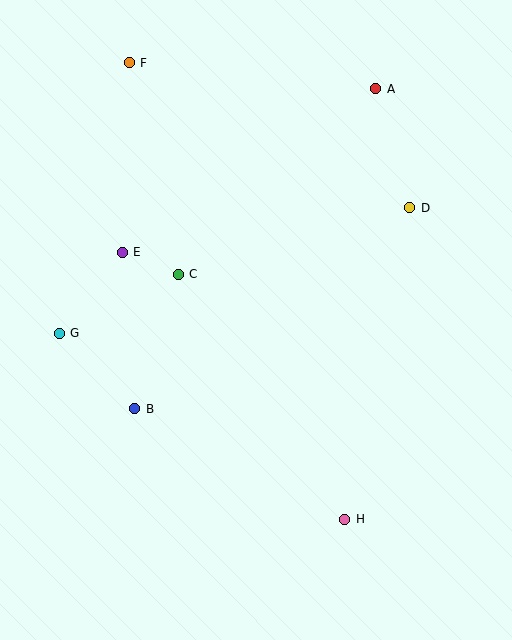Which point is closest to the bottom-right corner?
Point H is closest to the bottom-right corner.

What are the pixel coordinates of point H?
Point H is at (345, 519).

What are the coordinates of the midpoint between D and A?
The midpoint between D and A is at (393, 148).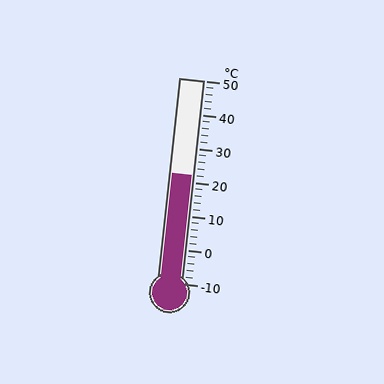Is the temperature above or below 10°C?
The temperature is above 10°C.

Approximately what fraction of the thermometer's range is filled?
The thermometer is filled to approximately 55% of its range.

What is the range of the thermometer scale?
The thermometer scale ranges from -10°C to 50°C.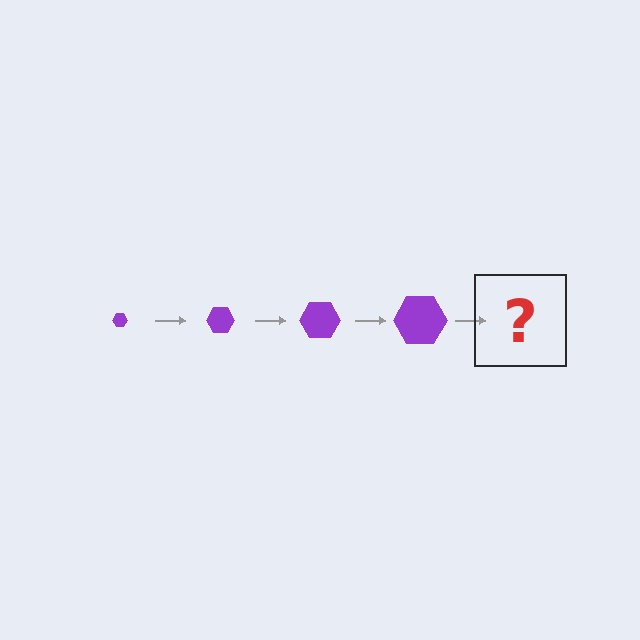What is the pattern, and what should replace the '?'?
The pattern is that the hexagon gets progressively larger each step. The '?' should be a purple hexagon, larger than the previous one.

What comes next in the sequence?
The next element should be a purple hexagon, larger than the previous one.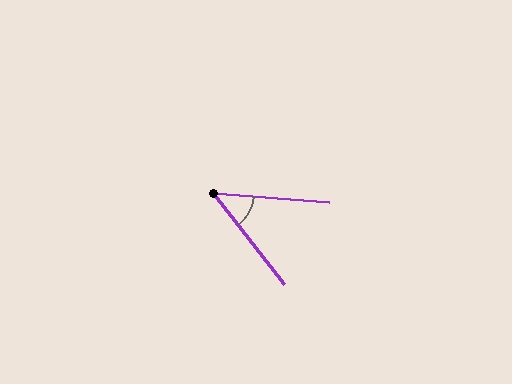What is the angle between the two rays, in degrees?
Approximately 47 degrees.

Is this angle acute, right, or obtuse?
It is acute.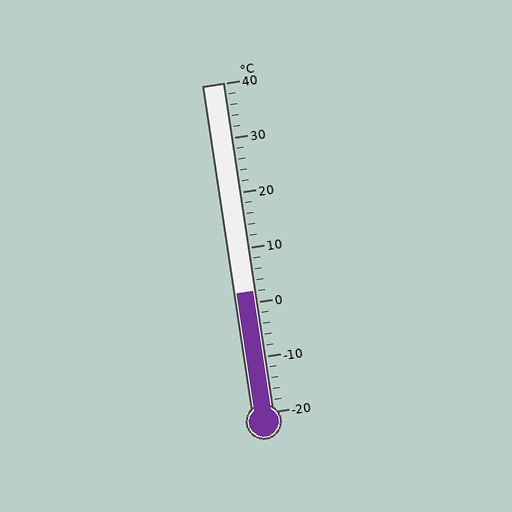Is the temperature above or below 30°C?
The temperature is below 30°C.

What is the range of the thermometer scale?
The thermometer scale ranges from -20°C to 40°C.